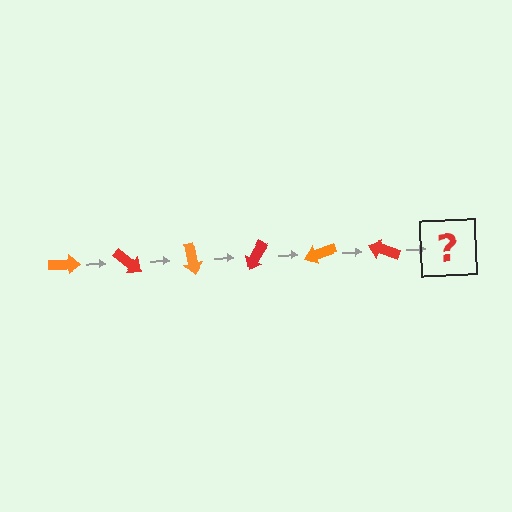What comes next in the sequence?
The next element should be an orange arrow, rotated 240 degrees from the start.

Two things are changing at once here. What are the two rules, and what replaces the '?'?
The two rules are that it rotates 40 degrees each step and the color cycles through orange and red. The '?' should be an orange arrow, rotated 240 degrees from the start.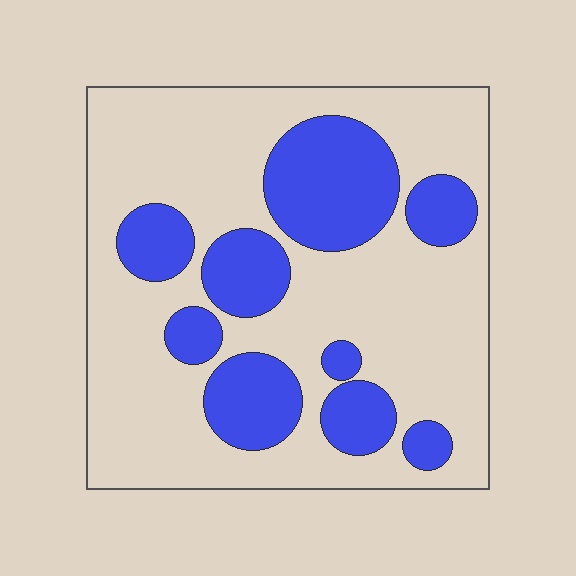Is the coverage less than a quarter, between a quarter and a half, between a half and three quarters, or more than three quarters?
Between a quarter and a half.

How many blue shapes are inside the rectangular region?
9.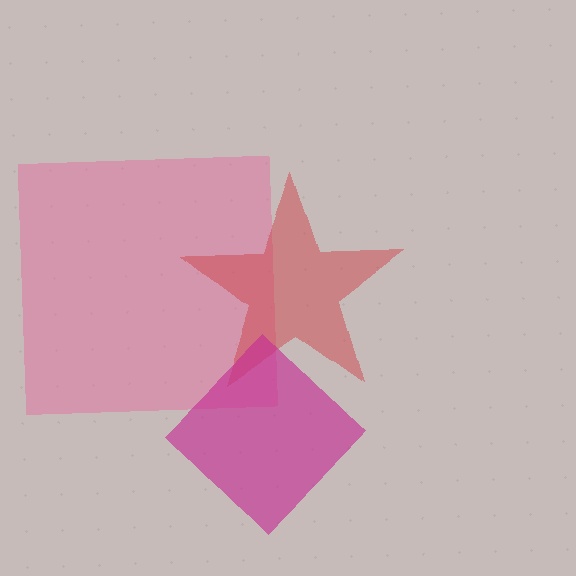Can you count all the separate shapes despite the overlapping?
Yes, there are 3 separate shapes.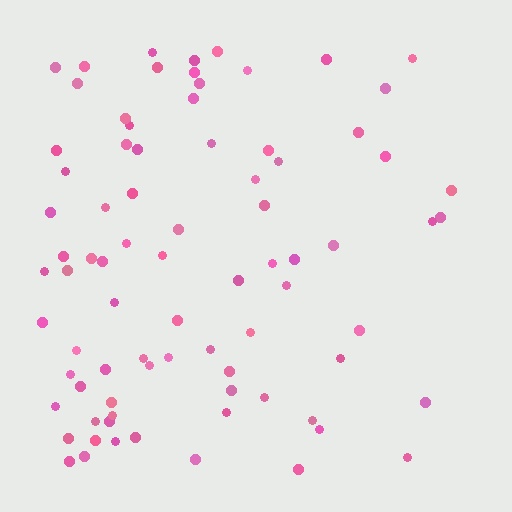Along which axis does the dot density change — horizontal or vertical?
Horizontal.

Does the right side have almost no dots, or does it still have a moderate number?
Still a moderate number, just noticeably fewer than the left.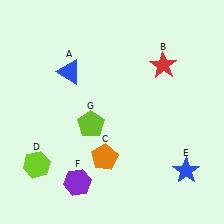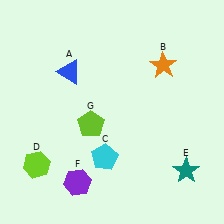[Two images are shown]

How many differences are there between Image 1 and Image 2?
There are 3 differences between the two images.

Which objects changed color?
B changed from red to orange. C changed from orange to cyan. E changed from blue to teal.